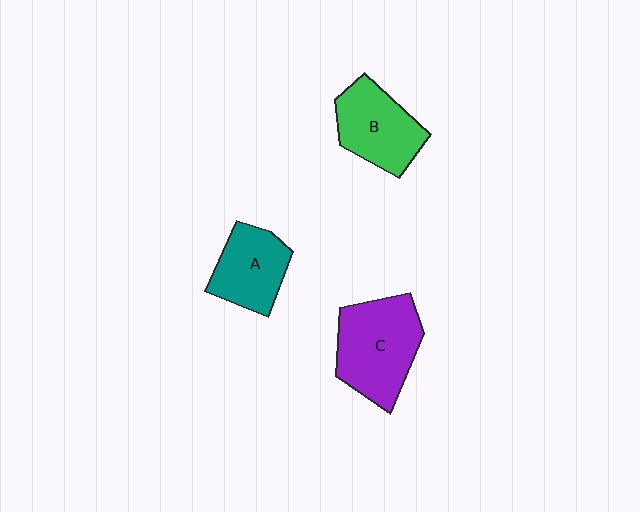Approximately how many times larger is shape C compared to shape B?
Approximately 1.3 times.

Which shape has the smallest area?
Shape A (teal).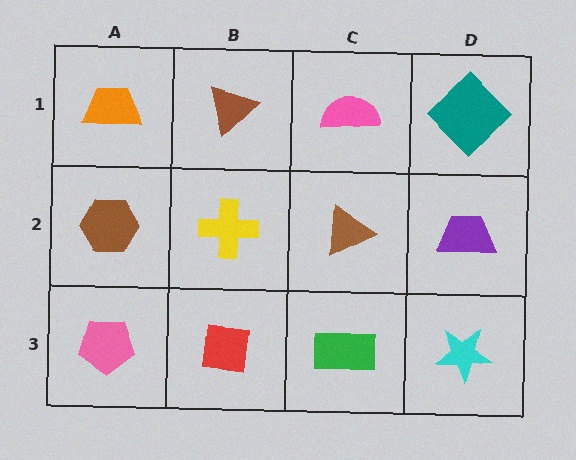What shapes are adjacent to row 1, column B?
A yellow cross (row 2, column B), an orange trapezoid (row 1, column A), a pink semicircle (row 1, column C).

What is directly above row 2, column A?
An orange trapezoid.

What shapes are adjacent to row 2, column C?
A pink semicircle (row 1, column C), a green rectangle (row 3, column C), a yellow cross (row 2, column B), a purple trapezoid (row 2, column D).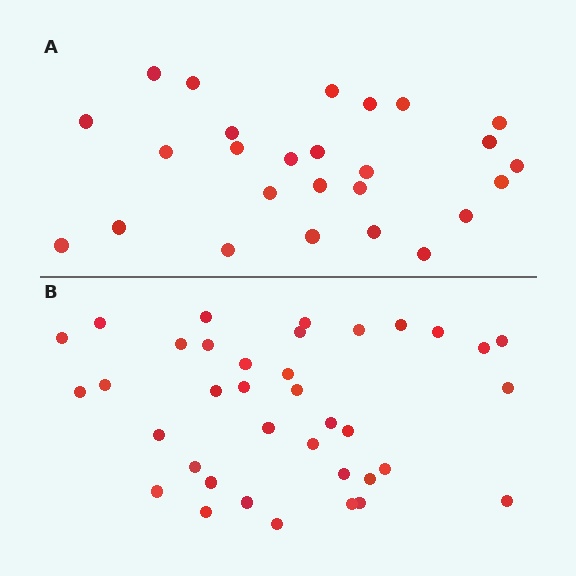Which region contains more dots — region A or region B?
Region B (the bottom region) has more dots.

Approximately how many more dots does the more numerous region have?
Region B has roughly 12 or so more dots than region A.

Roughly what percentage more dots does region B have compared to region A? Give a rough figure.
About 40% more.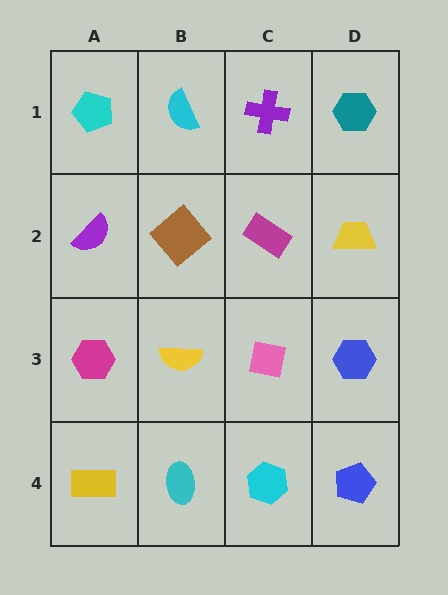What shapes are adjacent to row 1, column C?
A magenta rectangle (row 2, column C), a cyan semicircle (row 1, column B), a teal hexagon (row 1, column D).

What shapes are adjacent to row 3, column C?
A magenta rectangle (row 2, column C), a cyan hexagon (row 4, column C), a yellow semicircle (row 3, column B), a blue hexagon (row 3, column D).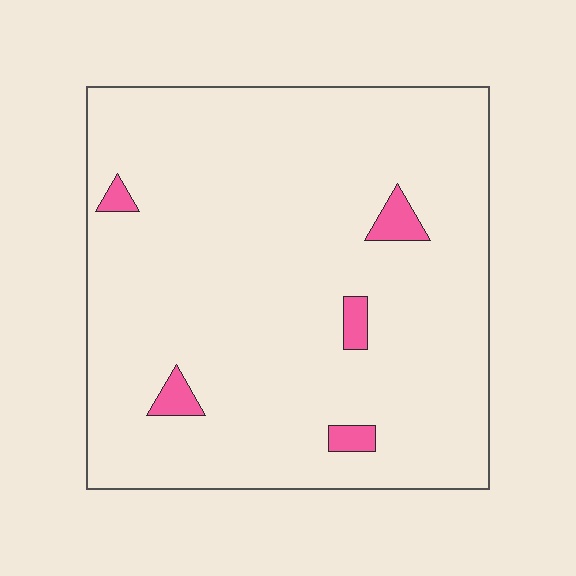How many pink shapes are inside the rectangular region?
5.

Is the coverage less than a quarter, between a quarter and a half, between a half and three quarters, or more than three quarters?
Less than a quarter.